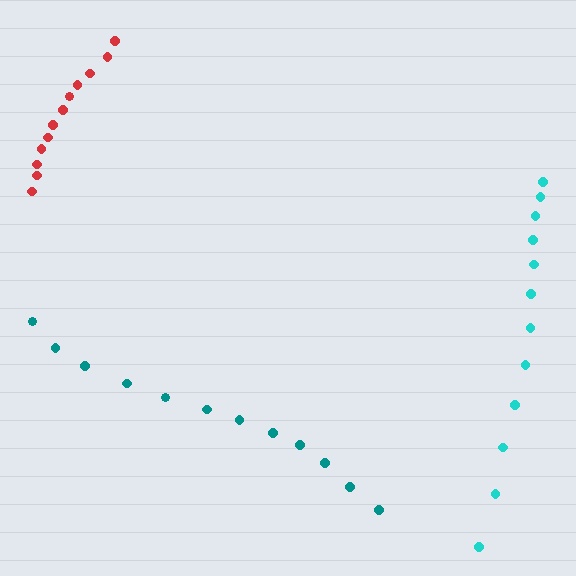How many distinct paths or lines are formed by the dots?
There are 3 distinct paths.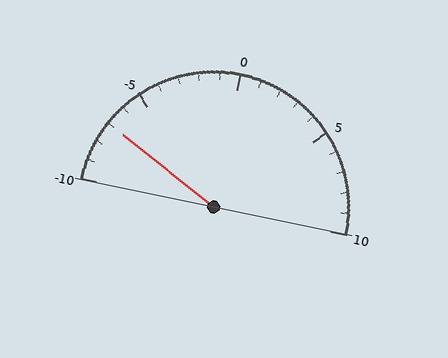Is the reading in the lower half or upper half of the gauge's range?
The reading is in the lower half of the range (-10 to 10).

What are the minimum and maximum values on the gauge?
The gauge ranges from -10 to 10.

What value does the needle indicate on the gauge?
The needle indicates approximately -7.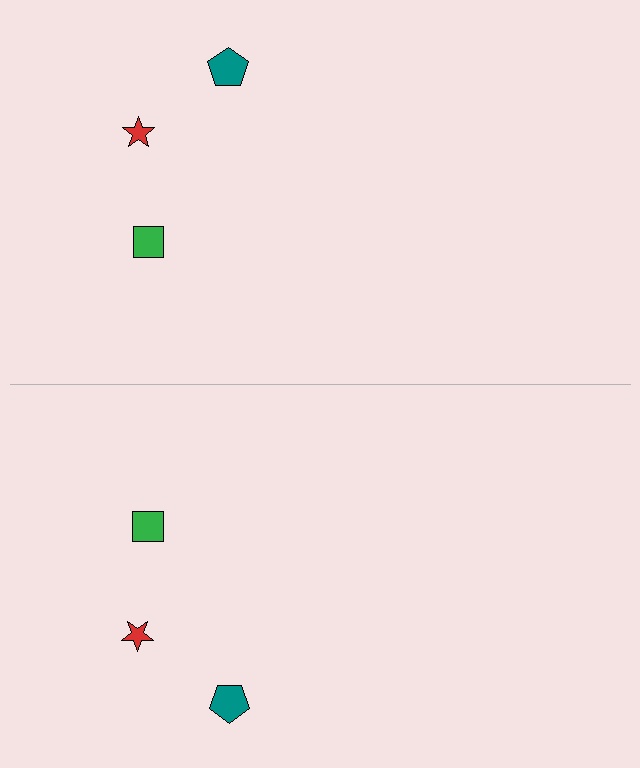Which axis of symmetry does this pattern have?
The pattern has a horizontal axis of symmetry running through the center of the image.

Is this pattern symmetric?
Yes, this pattern has bilateral (reflection) symmetry.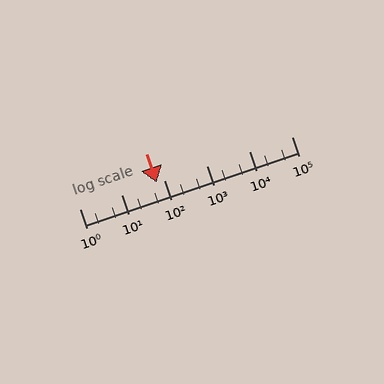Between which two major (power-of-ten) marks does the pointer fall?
The pointer is between 10 and 100.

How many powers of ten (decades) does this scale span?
The scale spans 5 decades, from 1 to 100000.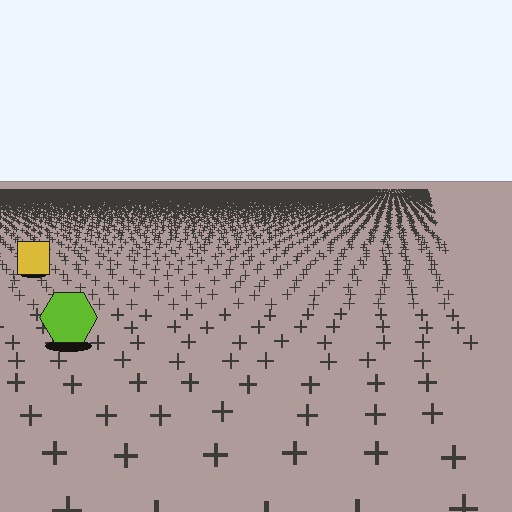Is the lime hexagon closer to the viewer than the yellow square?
Yes. The lime hexagon is closer — you can tell from the texture gradient: the ground texture is coarser near it.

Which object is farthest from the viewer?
The yellow square is farthest from the viewer. It appears smaller and the ground texture around it is denser.